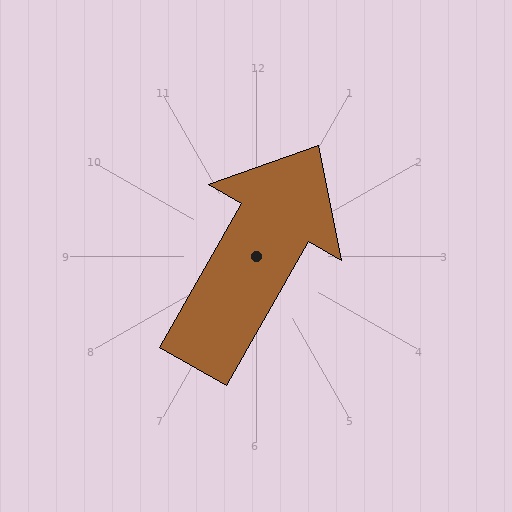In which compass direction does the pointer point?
Northeast.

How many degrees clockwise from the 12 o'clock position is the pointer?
Approximately 30 degrees.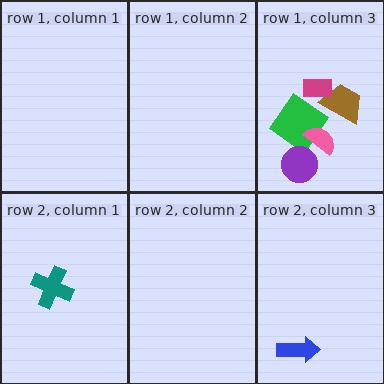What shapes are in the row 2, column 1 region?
The teal cross.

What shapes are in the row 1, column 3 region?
The green diamond, the brown trapezoid, the purple circle, the pink semicircle, the magenta rectangle.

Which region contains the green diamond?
The row 1, column 3 region.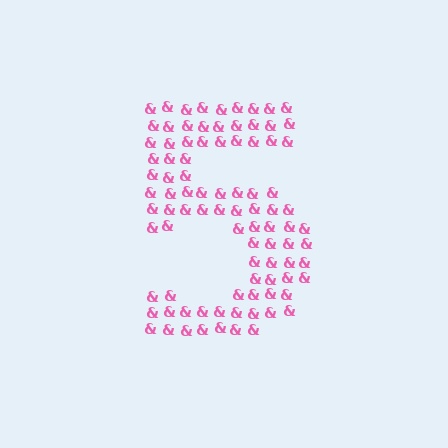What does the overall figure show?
The overall figure shows the digit 5.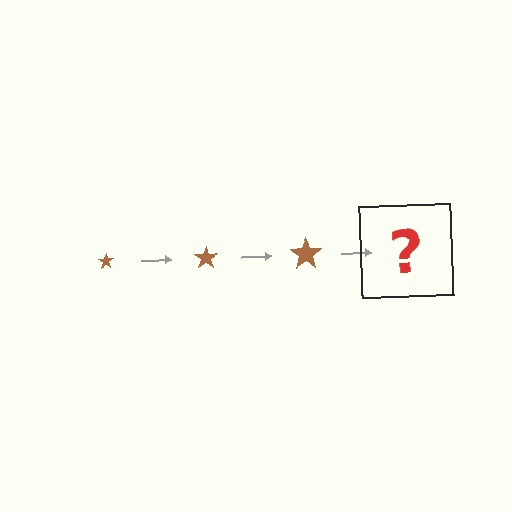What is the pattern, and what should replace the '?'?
The pattern is that the star gets progressively larger each step. The '?' should be a brown star, larger than the previous one.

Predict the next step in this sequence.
The next step is a brown star, larger than the previous one.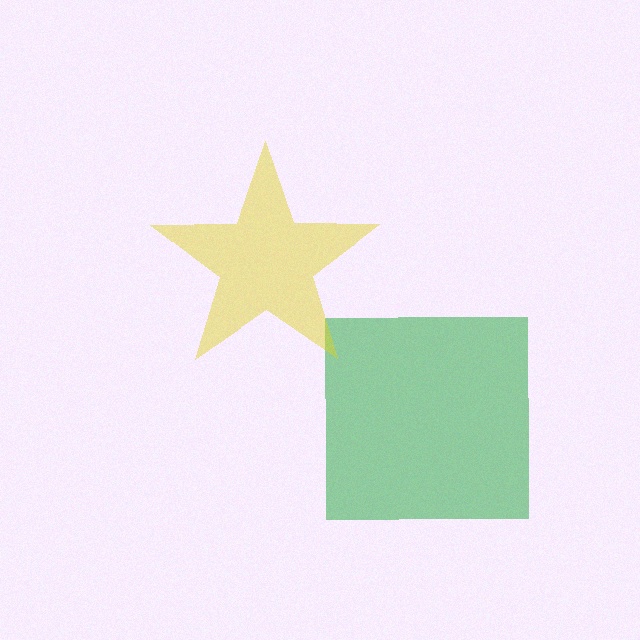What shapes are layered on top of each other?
The layered shapes are: a green square, a yellow star.